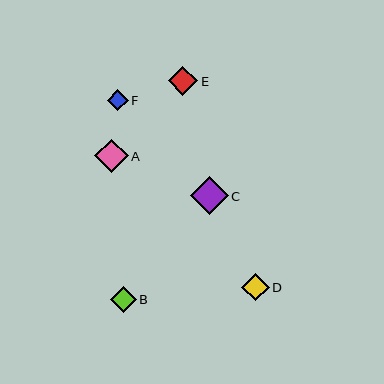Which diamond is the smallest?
Diamond F is the smallest with a size of approximately 20 pixels.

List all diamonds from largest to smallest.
From largest to smallest: C, A, E, D, B, F.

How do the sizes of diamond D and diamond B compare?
Diamond D and diamond B are approximately the same size.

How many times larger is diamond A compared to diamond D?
Diamond A is approximately 1.2 times the size of diamond D.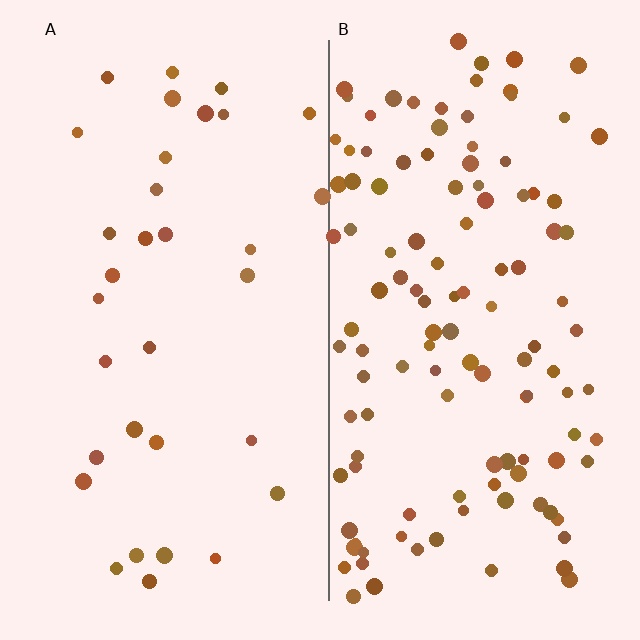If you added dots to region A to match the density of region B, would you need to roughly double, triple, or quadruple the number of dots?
Approximately quadruple.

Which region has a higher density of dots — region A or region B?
B (the right).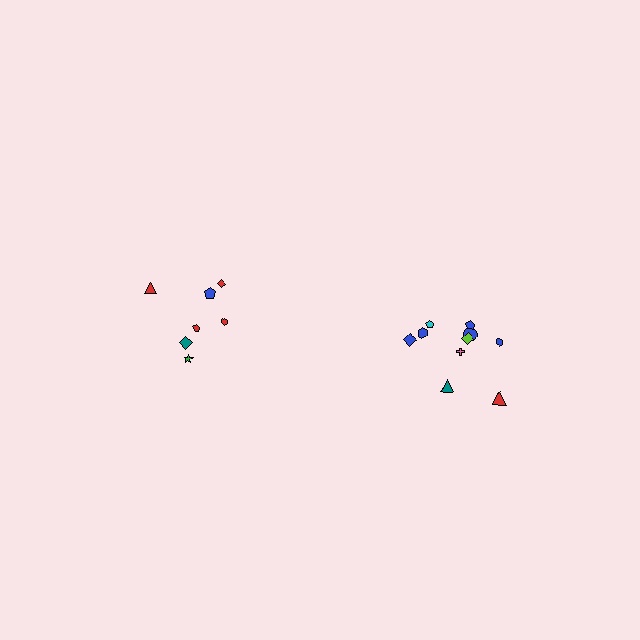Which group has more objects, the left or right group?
The right group.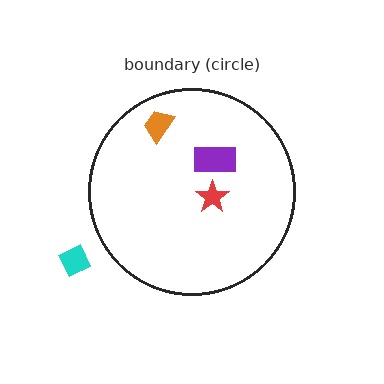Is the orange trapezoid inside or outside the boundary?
Inside.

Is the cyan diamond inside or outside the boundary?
Outside.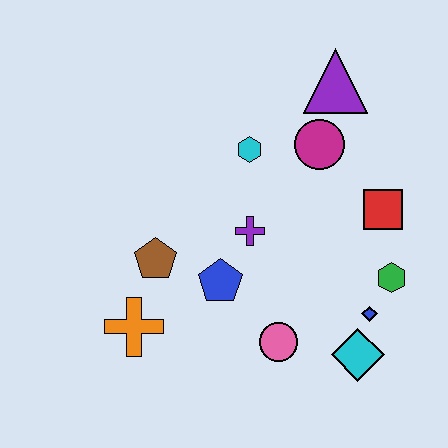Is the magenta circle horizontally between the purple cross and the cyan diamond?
Yes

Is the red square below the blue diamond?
No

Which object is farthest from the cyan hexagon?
The cyan diamond is farthest from the cyan hexagon.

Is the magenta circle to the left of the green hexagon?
Yes